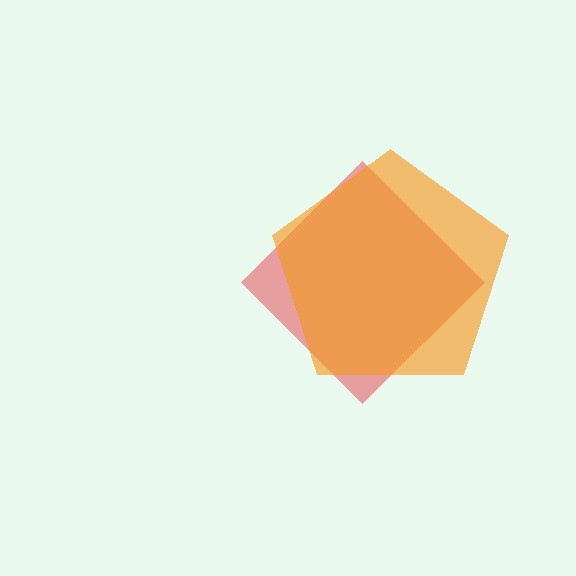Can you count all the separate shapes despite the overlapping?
Yes, there are 2 separate shapes.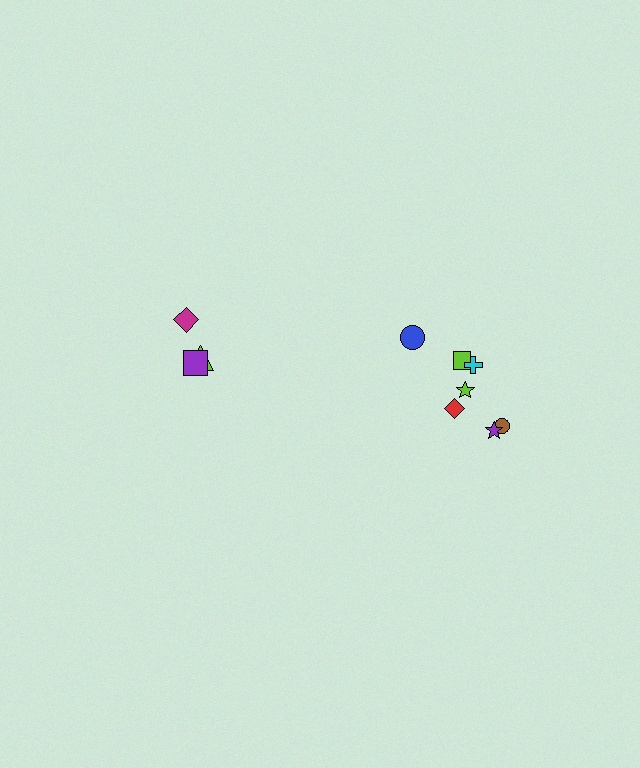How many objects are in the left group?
There are 4 objects.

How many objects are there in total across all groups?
There are 11 objects.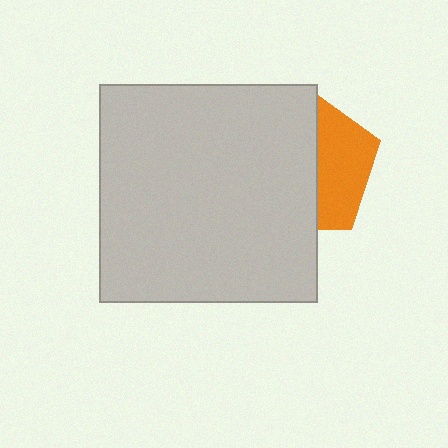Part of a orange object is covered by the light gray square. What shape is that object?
It is a pentagon.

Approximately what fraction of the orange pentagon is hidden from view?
Roughly 62% of the orange pentagon is hidden behind the light gray square.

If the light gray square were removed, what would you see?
You would see the complete orange pentagon.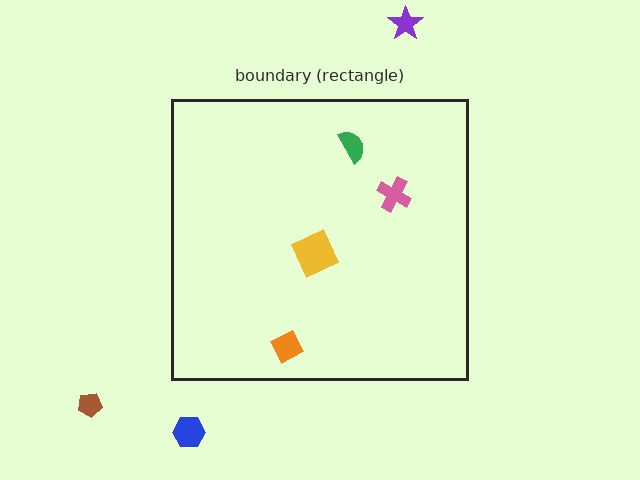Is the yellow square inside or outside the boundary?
Inside.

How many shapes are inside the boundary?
4 inside, 3 outside.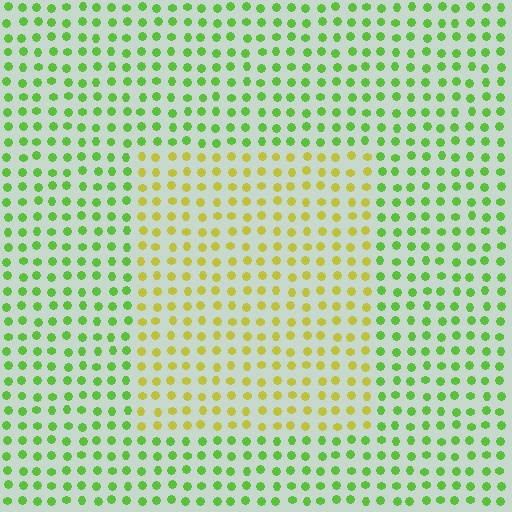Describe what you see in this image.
The image is filled with small lime elements in a uniform arrangement. A rectangle-shaped region is visible where the elements are tinted to a slightly different hue, forming a subtle color boundary.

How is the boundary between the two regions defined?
The boundary is defined purely by a slight shift in hue (about 44 degrees). Spacing, size, and orientation are identical on both sides.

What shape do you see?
I see a rectangle.